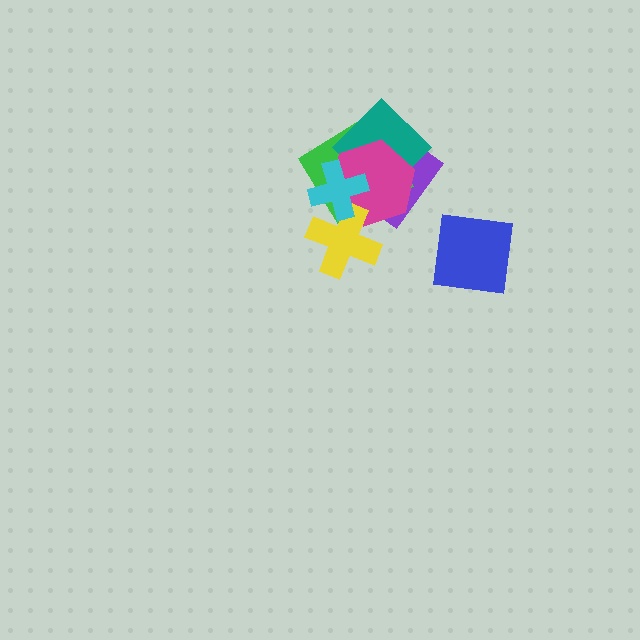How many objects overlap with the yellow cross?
3 objects overlap with the yellow cross.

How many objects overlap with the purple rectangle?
3 objects overlap with the purple rectangle.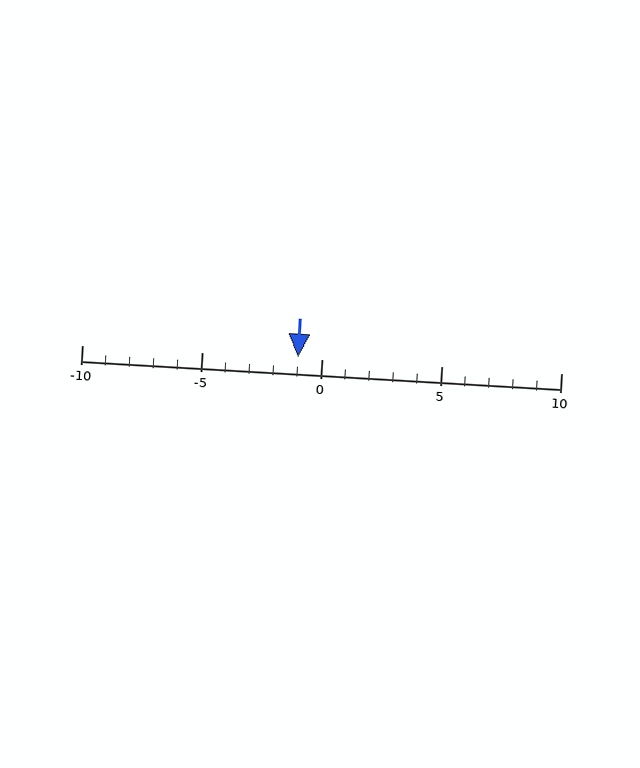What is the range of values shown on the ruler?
The ruler shows values from -10 to 10.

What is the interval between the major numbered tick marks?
The major tick marks are spaced 5 units apart.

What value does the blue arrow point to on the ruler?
The blue arrow points to approximately -1.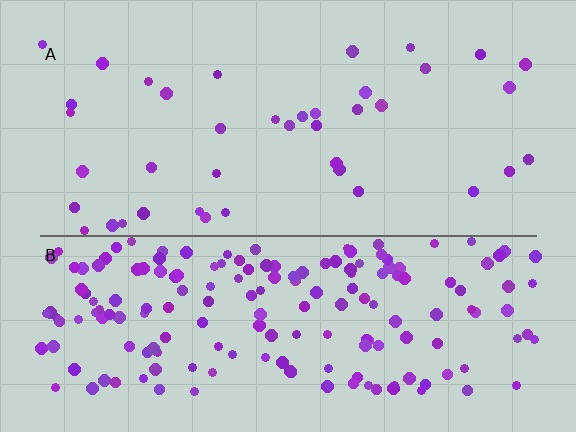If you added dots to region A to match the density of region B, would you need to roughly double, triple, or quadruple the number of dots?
Approximately quadruple.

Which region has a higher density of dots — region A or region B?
B (the bottom).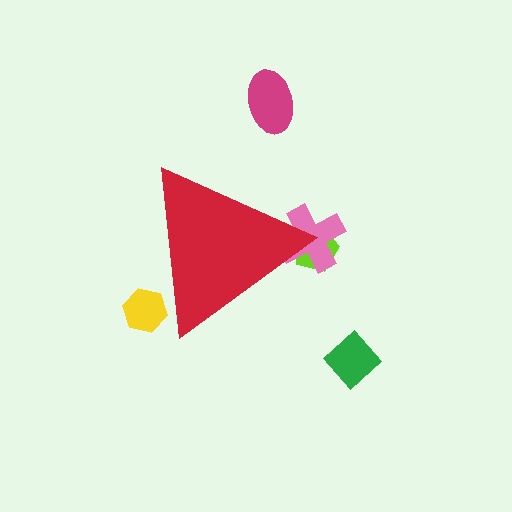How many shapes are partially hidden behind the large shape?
3 shapes are partially hidden.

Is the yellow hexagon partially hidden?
Yes, the yellow hexagon is partially hidden behind the red triangle.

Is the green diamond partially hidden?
No, the green diamond is fully visible.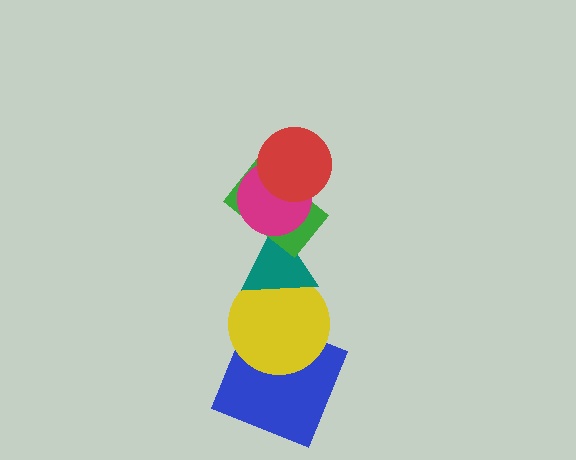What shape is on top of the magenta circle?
The red circle is on top of the magenta circle.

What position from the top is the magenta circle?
The magenta circle is 2nd from the top.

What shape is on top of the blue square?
The yellow circle is on top of the blue square.